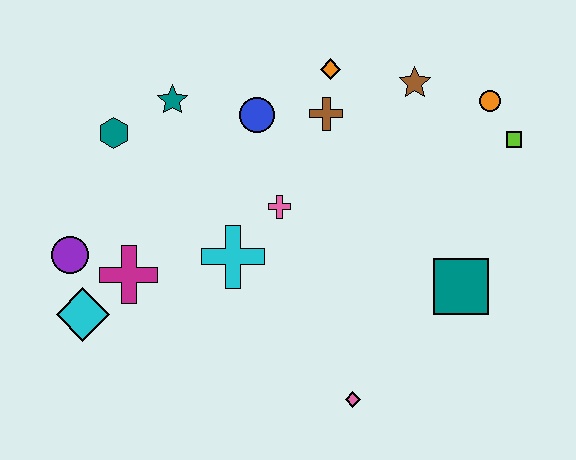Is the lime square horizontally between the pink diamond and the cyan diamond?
No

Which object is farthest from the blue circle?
The pink diamond is farthest from the blue circle.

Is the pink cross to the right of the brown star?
No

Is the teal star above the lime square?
Yes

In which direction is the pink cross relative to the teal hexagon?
The pink cross is to the right of the teal hexagon.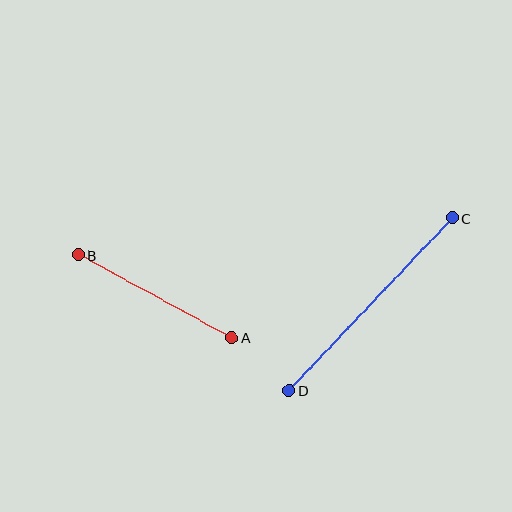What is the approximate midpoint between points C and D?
The midpoint is at approximately (371, 304) pixels.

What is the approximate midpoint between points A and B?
The midpoint is at approximately (155, 296) pixels.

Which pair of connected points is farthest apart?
Points C and D are farthest apart.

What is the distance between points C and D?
The distance is approximately 238 pixels.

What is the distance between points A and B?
The distance is approximately 174 pixels.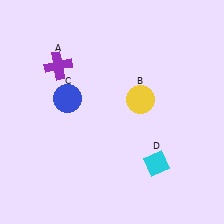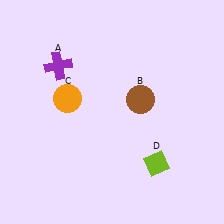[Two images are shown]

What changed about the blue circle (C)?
In Image 1, C is blue. In Image 2, it changed to orange.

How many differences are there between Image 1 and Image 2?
There are 3 differences between the two images.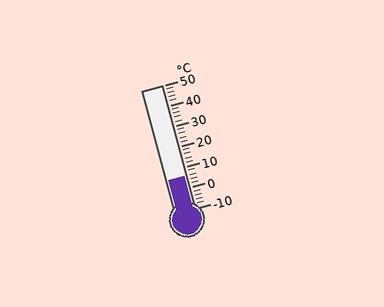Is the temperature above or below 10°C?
The temperature is below 10°C.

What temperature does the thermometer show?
The thermometer shows approximately 6°C.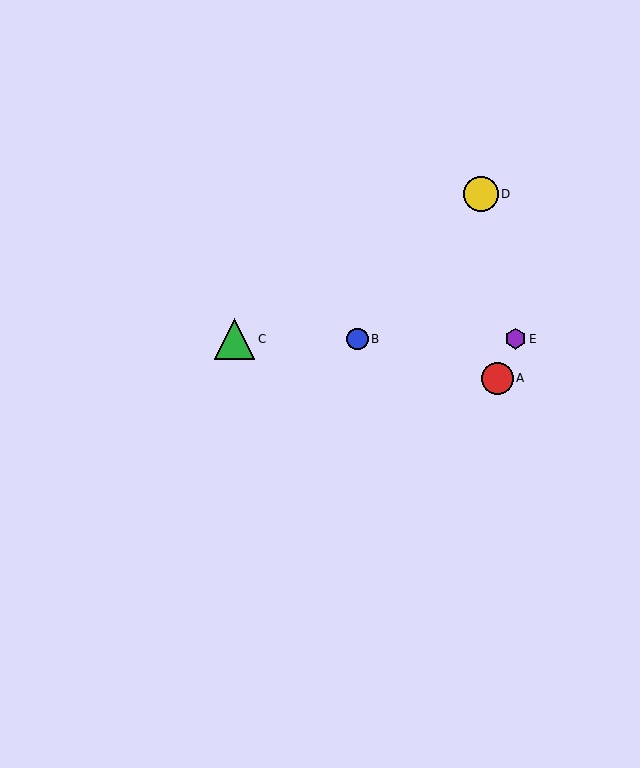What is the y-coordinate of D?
Object D is at y≈194.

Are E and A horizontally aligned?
No, E is at y≈339 and A is at y≈378.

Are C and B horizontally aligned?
Yes, both are at y≈339.